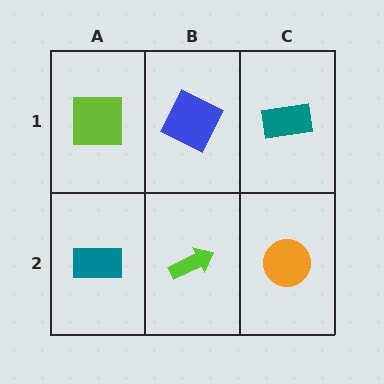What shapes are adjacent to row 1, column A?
A teal rectangle (row 2, column A), a blue square (row 1, column B).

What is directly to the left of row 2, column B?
A teal rectangle.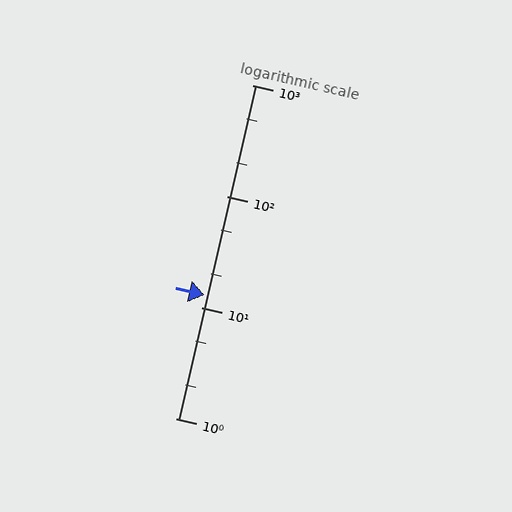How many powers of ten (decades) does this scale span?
The scale spans 3 decades, from 1 to 1000.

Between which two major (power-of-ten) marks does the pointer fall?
The pointer is between 10 and 100.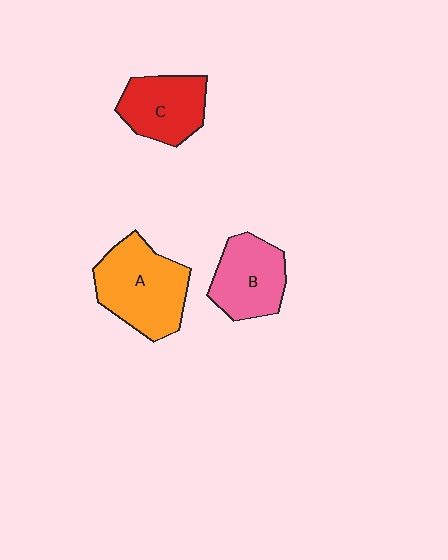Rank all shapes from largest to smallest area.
From largest to smallest: A (orange), B (pink), C (red).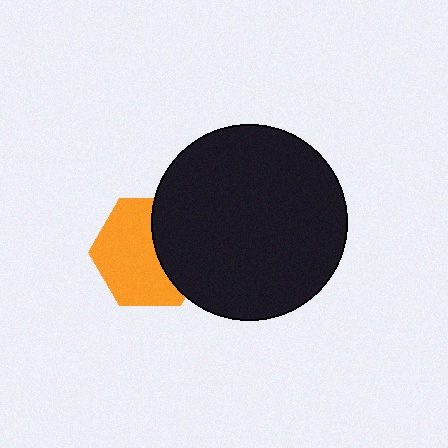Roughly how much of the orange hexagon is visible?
About half of it is visible (roughly 62%).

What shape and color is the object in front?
The object in front is a black circle.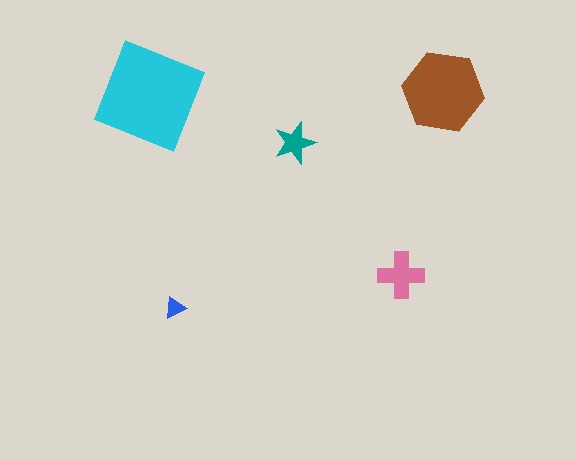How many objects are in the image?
There are 5 objects in the image.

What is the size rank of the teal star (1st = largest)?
4th.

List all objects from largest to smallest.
The cyan diamond, the brown hexagon, the pink cross, the teal star, the blue triangle.